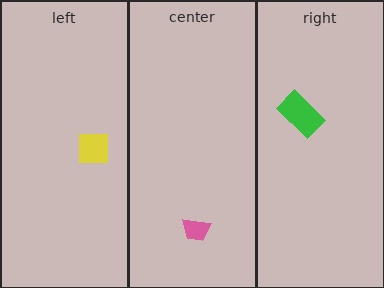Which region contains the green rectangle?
The right region.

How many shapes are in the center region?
1.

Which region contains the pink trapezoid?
The center region.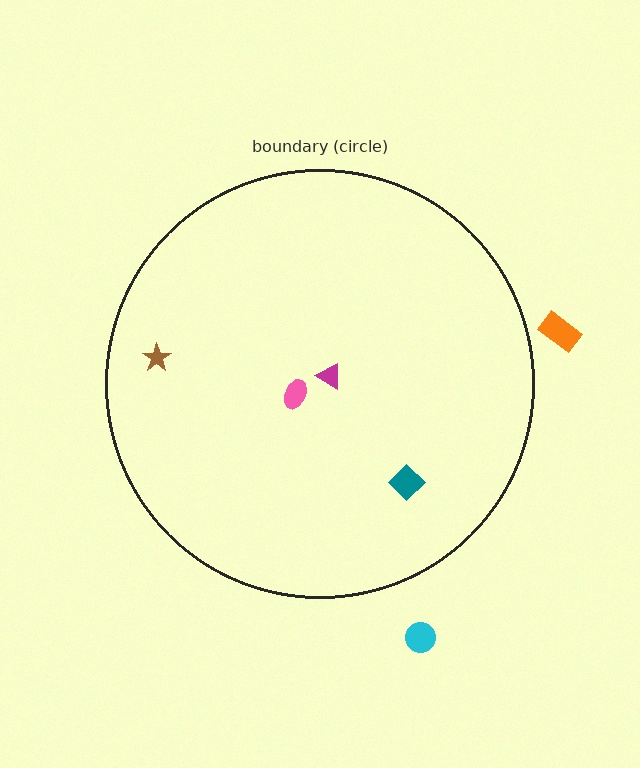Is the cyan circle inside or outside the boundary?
Outside.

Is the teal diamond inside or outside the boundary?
Inside.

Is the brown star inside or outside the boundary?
Inside.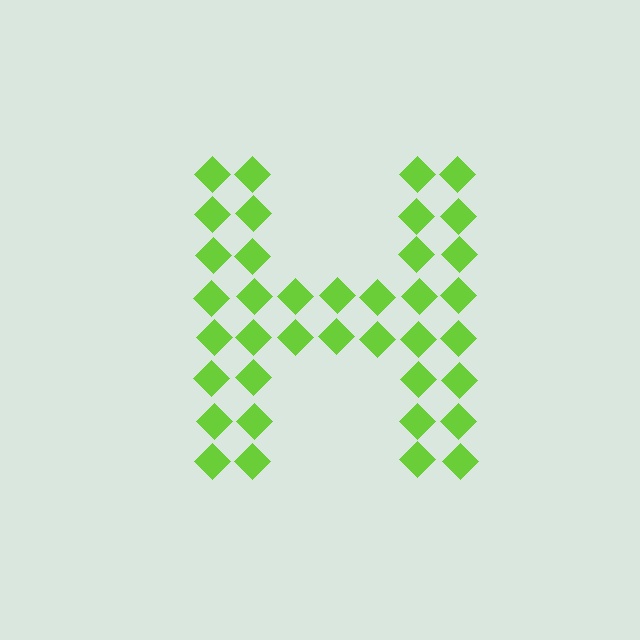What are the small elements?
The small elements are diamonds.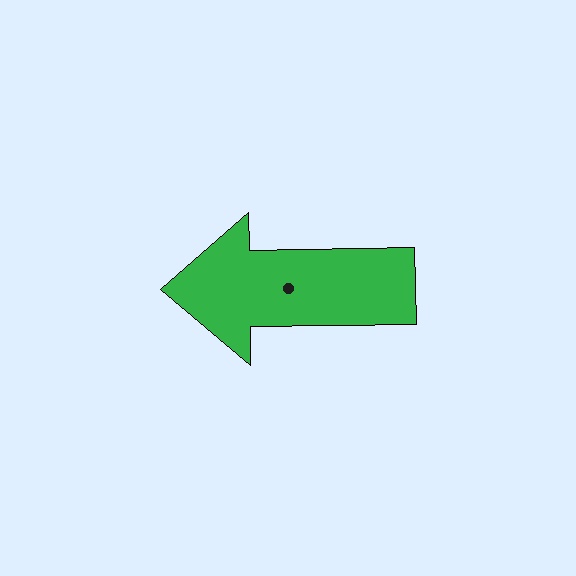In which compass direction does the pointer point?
West.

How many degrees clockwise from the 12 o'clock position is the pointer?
Approximately 269 degrees.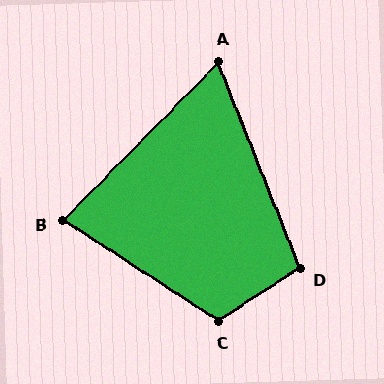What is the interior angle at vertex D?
Approximately 101 degrees (obtuse).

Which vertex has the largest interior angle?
C, at approximately 114 degrees.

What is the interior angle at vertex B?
Approximately 79 degrees (acute).